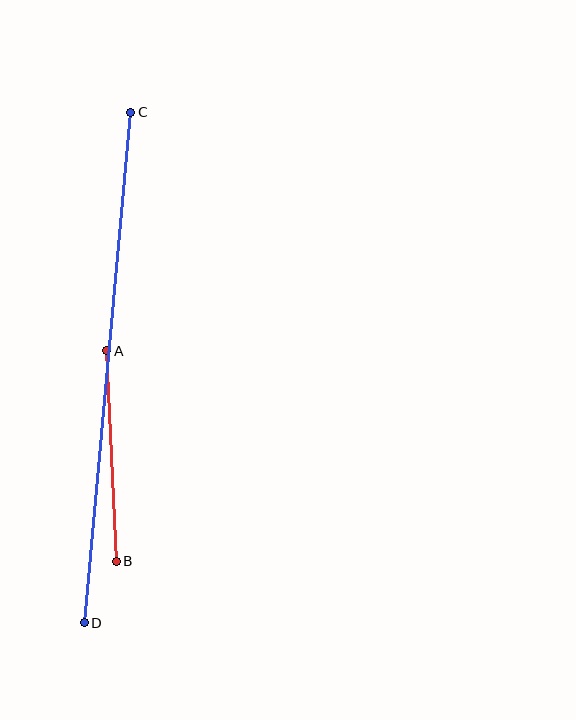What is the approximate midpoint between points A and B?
The midpoint is at approximately (112, 456) pixels.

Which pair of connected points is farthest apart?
Points C and D are farthest apart.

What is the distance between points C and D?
The distance is approximately 513 pixels.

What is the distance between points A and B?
The distance is approximately 211 pixels.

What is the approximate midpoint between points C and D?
The midpoint is at approximately (108, 368) pixels.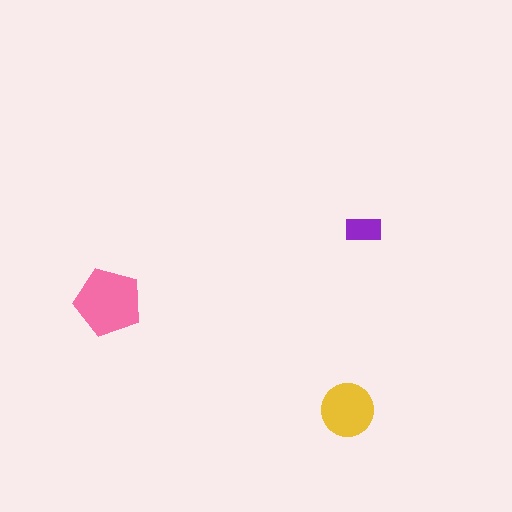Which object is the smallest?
The purple rectangle.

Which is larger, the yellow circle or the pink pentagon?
The pink pentagon.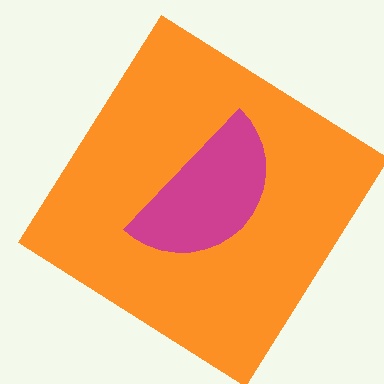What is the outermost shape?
The orange diamond.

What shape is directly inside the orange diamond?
The magenta semicircle.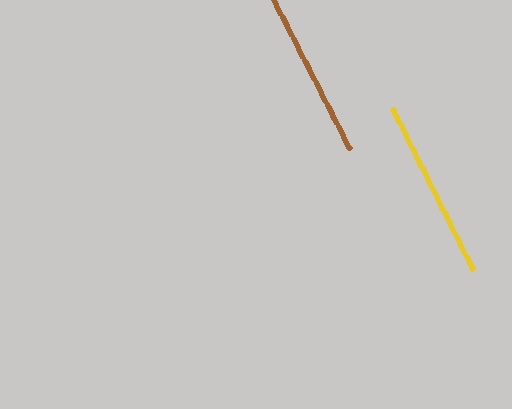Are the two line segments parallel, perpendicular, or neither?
Parallel — their directions differ by only 0.3°.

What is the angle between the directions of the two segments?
Approximately 0 degrees.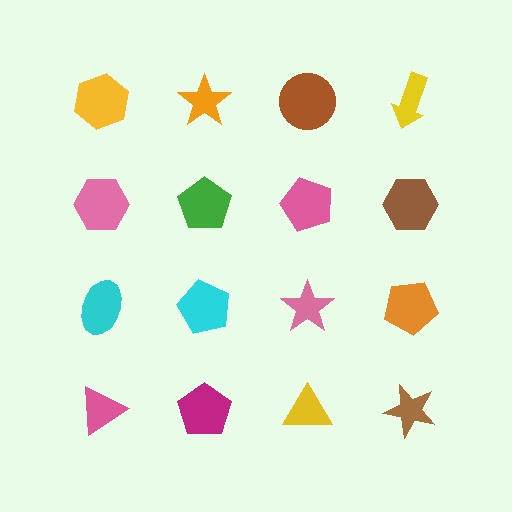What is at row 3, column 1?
A cyan ellipse.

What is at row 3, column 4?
An orange pentagon.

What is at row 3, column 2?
A cyan pentagon.